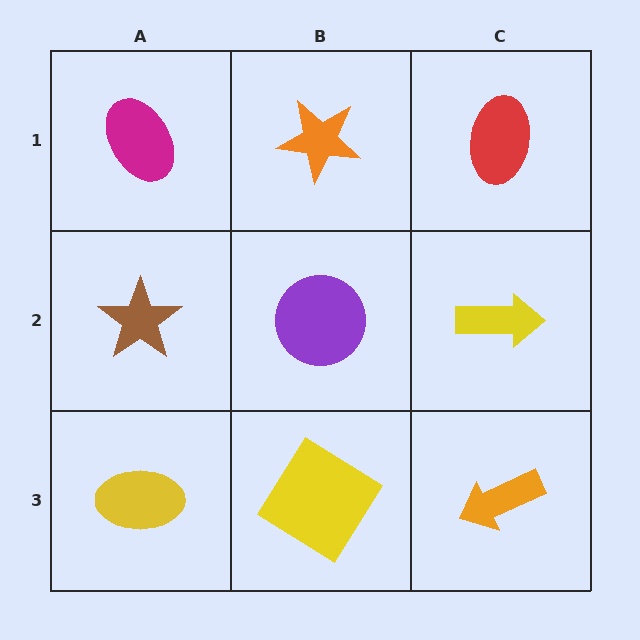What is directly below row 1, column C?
A yellow arrow.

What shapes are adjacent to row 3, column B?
A purple circle (row 2, column B), a yellow ellipse (row 3, column A), an orange arrow (row 3, column C).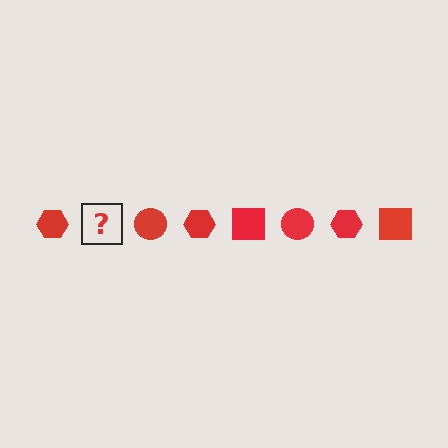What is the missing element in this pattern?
The missing element is a red square.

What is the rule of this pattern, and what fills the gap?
The rule is that the pattern cycles through hexagon, square, circle shapes in red. The gap should be filled with a red square.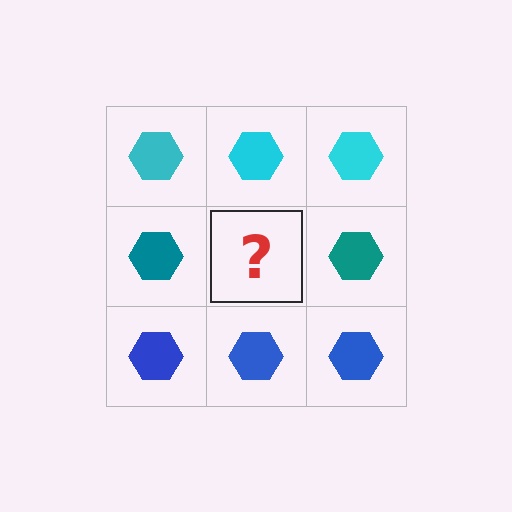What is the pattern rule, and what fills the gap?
The rule is that each row has a consistent color. The gap should be filled with a teal hexagon.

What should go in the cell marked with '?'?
The missing cell should contain a teal hexagon.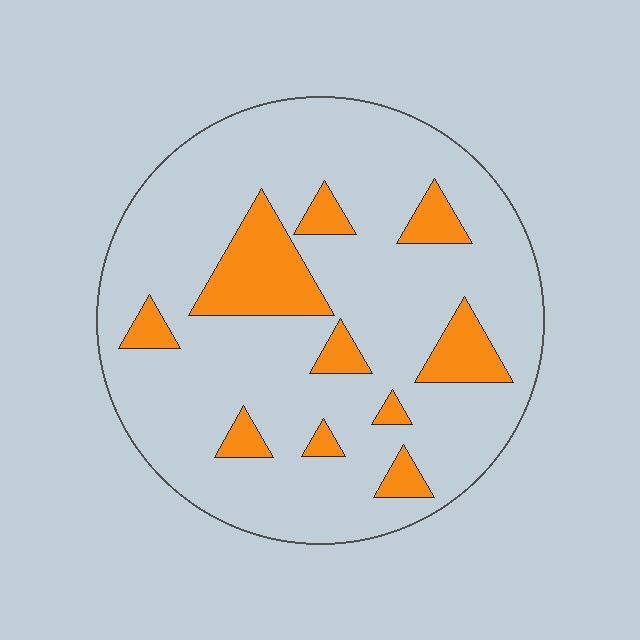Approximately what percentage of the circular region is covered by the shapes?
Approximately 15%.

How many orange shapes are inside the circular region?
10.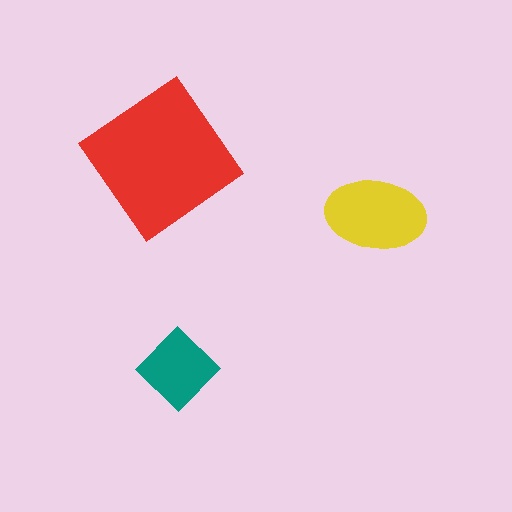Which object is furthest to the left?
The red diamond is leftmost.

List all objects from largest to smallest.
The red diamond, the yellow ellipse, the teal diamond.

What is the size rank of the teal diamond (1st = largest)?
3rd.